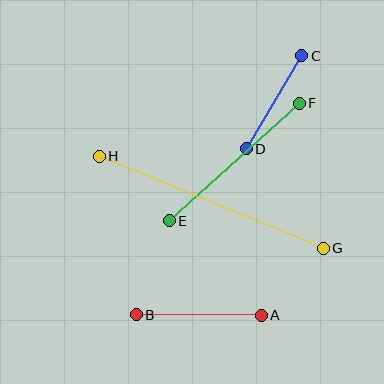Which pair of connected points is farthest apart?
Points G and H are farthest apart.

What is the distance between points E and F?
The distance is approximately 175 pixels.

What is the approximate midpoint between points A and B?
The midpoint is at approximately (199, 315) pixels.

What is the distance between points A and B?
The distance is approximately 125 pixels.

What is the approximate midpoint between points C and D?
The midpoint is at approximately (274, 102) pixels.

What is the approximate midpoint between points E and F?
The midpoint is at approximately (234, 162) pixels.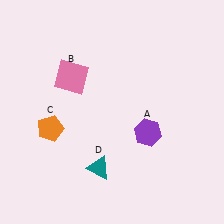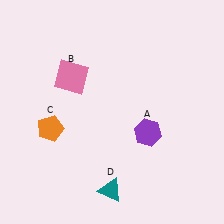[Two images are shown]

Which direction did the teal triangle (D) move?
The teal triangle (D) moved down.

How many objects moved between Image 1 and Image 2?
1 object moved between the two images.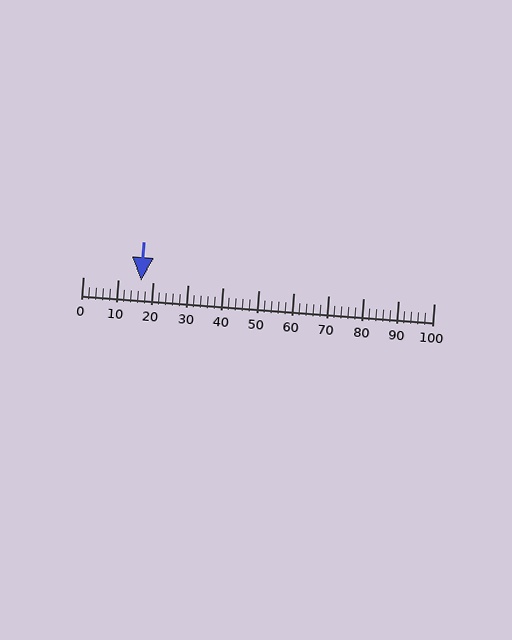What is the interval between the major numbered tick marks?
The major tick marks are spaced 10 units apart.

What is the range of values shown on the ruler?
The ruler shows values from 0 to 100.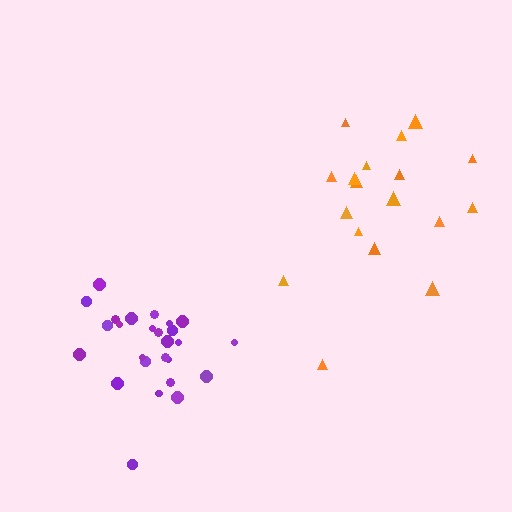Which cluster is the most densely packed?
Purple.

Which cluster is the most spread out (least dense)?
Orange.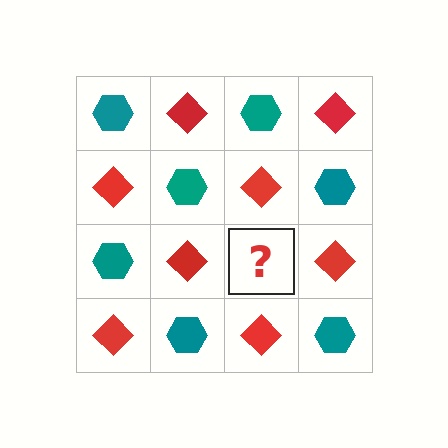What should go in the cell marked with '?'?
The missing cell should contain a teal hexagon.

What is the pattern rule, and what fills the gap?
The rule is that it alternates teal hexagon and red diamond in a checkerboard pattern. The gap should be filled with a teal hexagon.